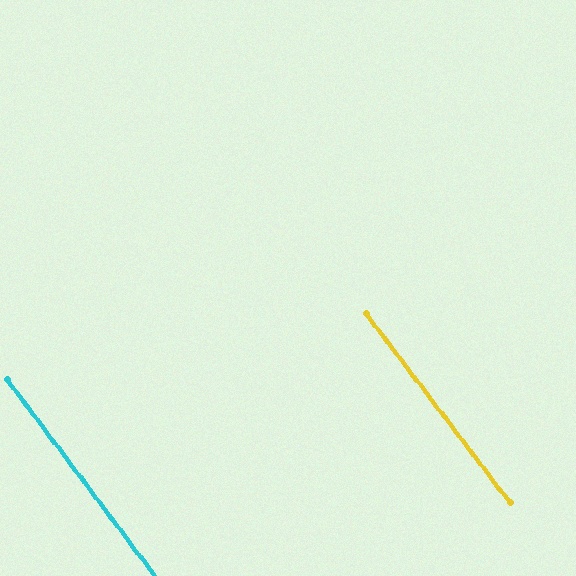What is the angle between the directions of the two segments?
Approximately 0 degrees.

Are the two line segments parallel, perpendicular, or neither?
Parallel — their directions differ by only 0.4°.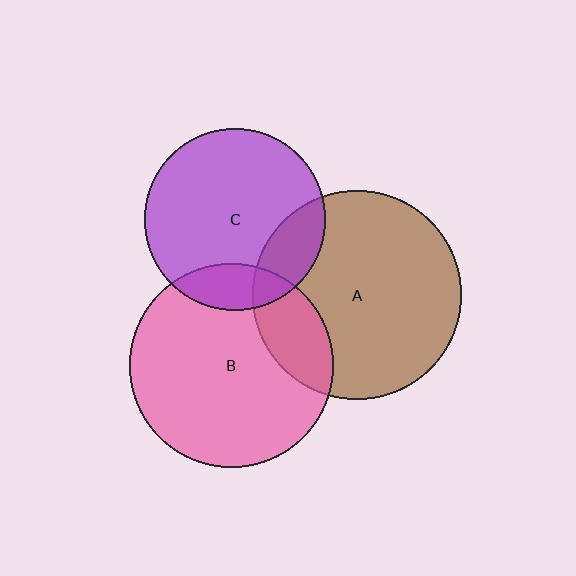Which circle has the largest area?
Circle A (brown).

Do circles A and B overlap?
Yes.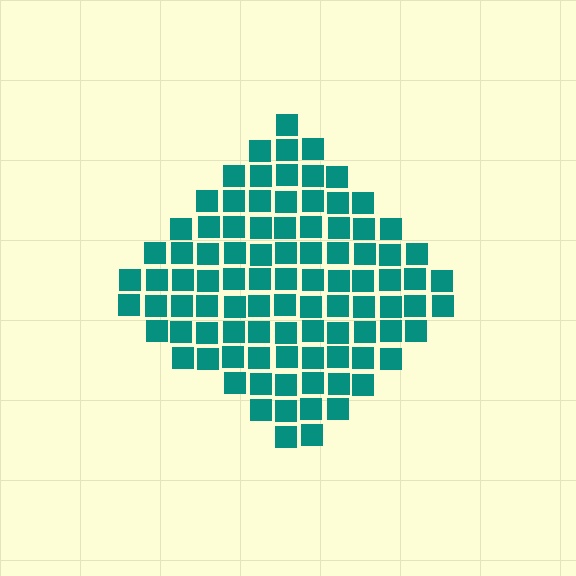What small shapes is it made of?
It is made of small squares.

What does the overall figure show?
The overall figure shows a diamond.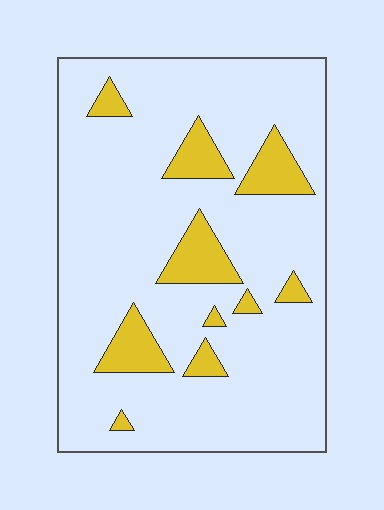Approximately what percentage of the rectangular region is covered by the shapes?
Approximately 15%.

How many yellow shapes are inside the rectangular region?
10.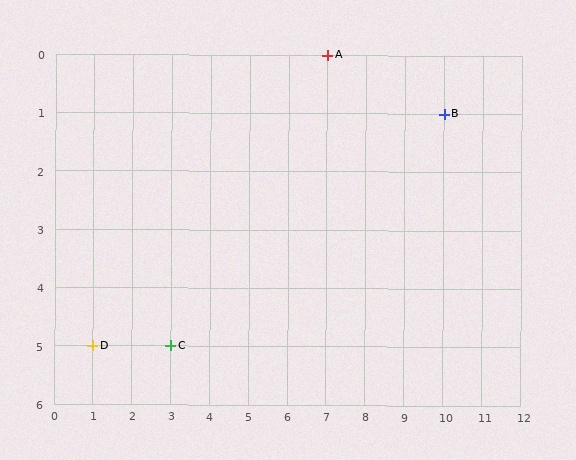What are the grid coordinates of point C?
Point C is at grid coordinates (3, 5).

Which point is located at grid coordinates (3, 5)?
Point C is at (3, 5).